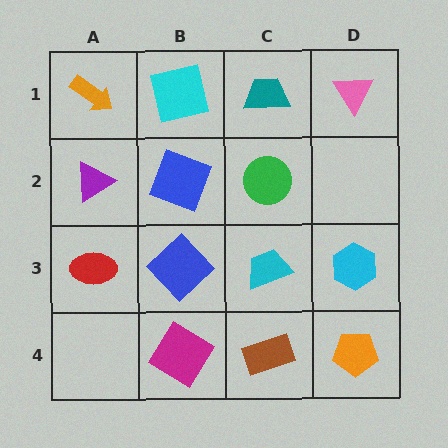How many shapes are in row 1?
4 shapes.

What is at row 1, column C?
A teal trapezoid.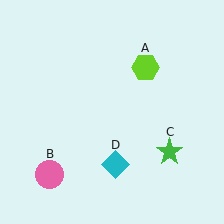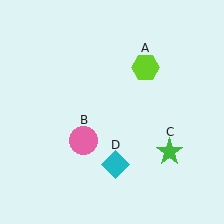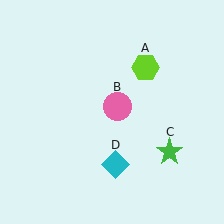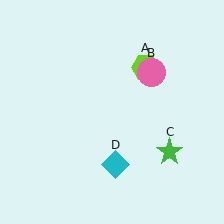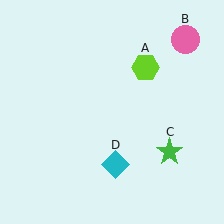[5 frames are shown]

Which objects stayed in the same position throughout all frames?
Lime hexagon (object A) and green star (object C) and cyan diamond (object D) remained stationary.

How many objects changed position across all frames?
1 object changed position: pink circle (object B).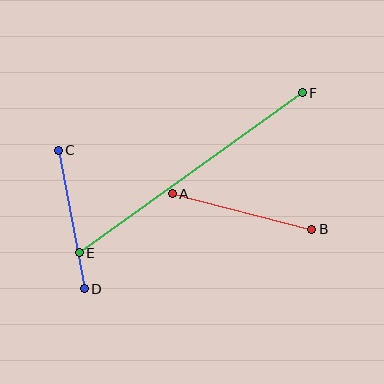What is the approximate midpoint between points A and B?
The midpoint is at approximately (242, 212) pixels.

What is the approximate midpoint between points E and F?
The midpoint is at approximately (191, 173) pixels.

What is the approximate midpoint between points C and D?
The midpoint is at approximately (71, 219) pixels.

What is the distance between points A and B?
The distance is approximately 144 pixels.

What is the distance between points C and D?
The distance is approximately 141 pixels.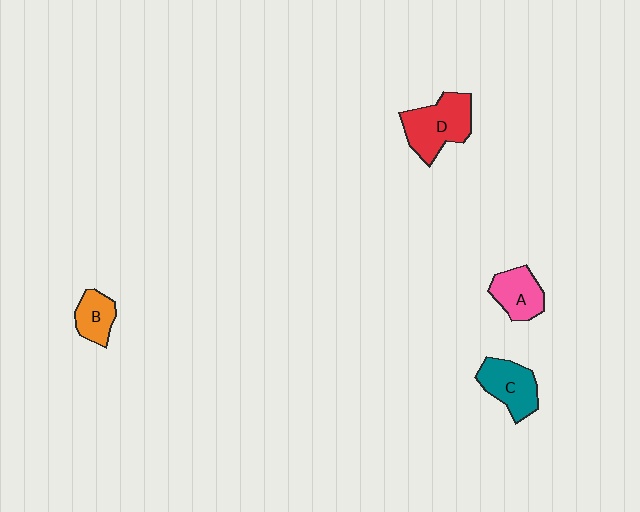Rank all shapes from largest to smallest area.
From largest to smallest: D (red), C (teal), A (pink), B (orange).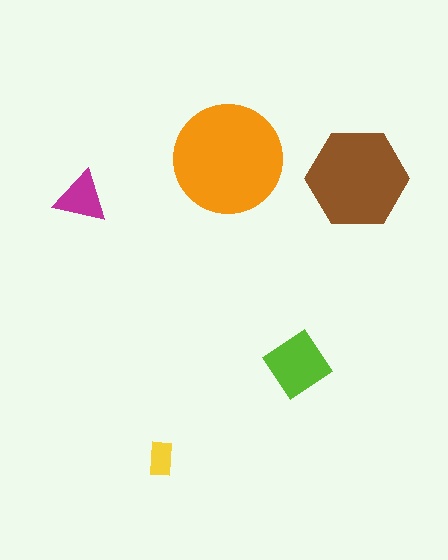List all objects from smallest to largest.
The yellow rectangle, the magenta triangle, the lime diamond, the brown hexagon, the orange circle.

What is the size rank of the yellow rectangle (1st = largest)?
5th.